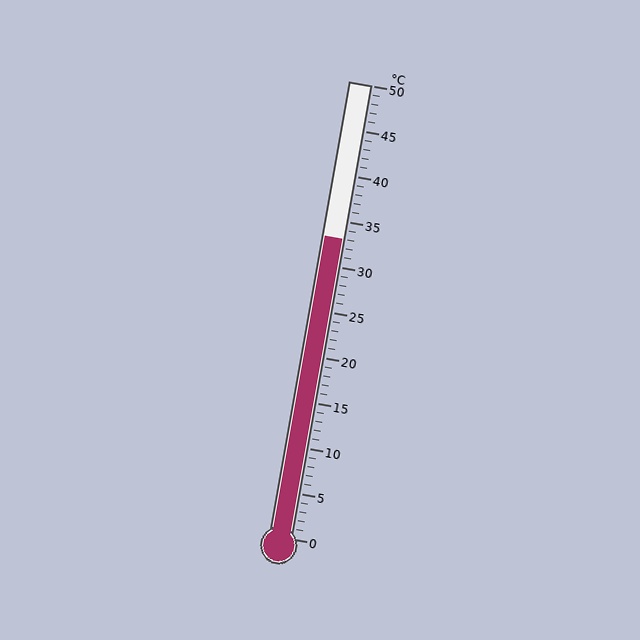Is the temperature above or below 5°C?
The temperature is above 5°C.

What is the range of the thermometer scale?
The thermometer scale ranges from 0°C to 50°C.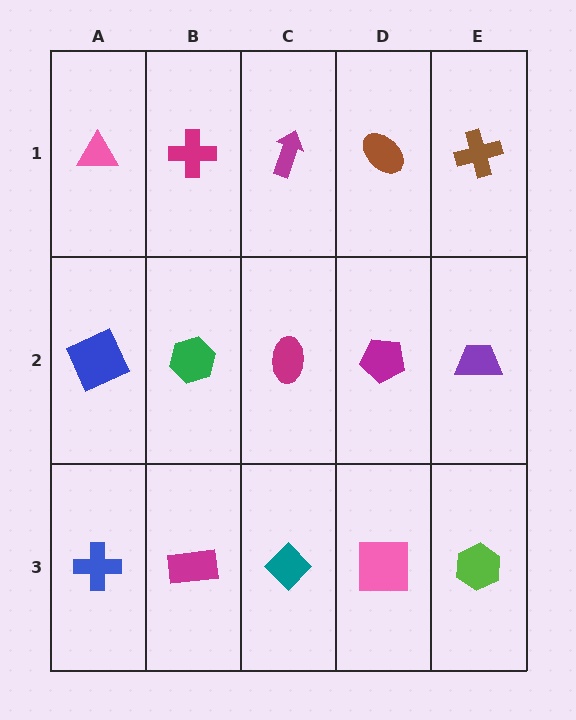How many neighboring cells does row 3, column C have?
3.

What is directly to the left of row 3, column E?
A pink square.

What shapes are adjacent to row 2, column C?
A magenta arrow (row 1, column C), a teal diamond (row 3, column C), a green hexagon (row 2, column B), a magenta pentagon (row 2, column D).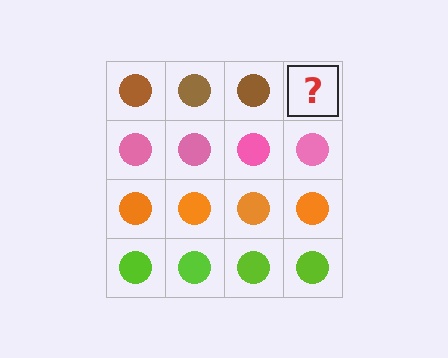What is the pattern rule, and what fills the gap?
The rule is that each row has a consistent color. The gap should be filled with a brown circle.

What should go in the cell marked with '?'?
The missing cell should contain a brown circle.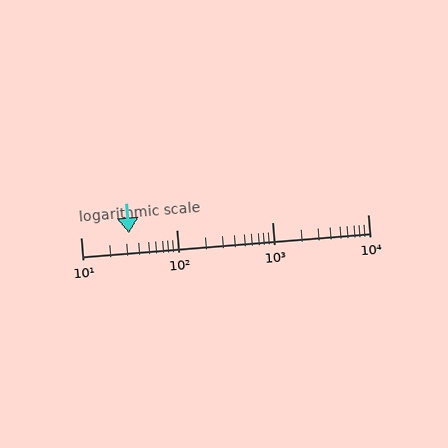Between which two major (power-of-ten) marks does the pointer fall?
The pointer is between 10 and 100.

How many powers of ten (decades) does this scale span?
The scale spans 3 decades, from 10 to 10000.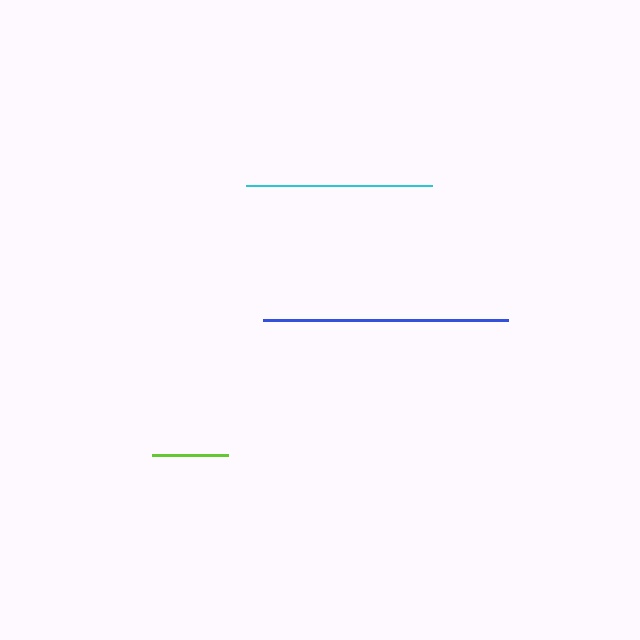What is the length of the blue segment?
The blue segment is approximately 245 pixels long.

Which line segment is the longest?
The blue line is the longest at approximately 245 pixels.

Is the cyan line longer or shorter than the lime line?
The cyan line is longer than the lime line.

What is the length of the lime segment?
The lime segment is approximately 76 pixels long.